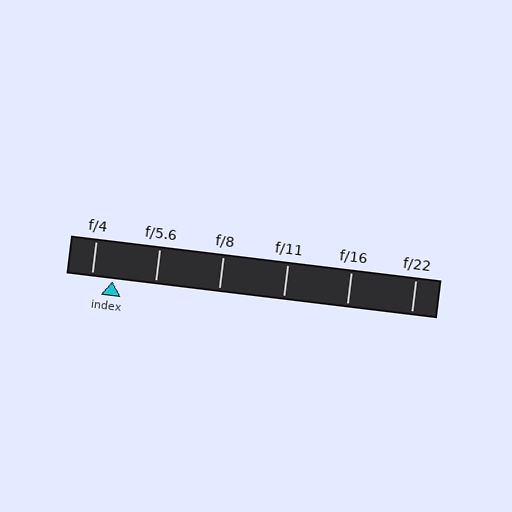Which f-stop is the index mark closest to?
The index mark is closest to f/4.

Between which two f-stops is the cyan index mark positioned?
The index mark is between f/4 and f/5.6.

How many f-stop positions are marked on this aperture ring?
There are 6 f-stop positions marked.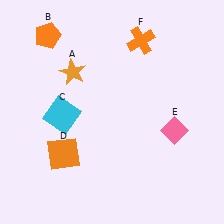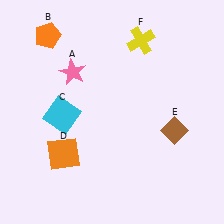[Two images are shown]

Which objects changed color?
A changed from orange to pink. E changed from pink to brown. F changed from orange to yellow.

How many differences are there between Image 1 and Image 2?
There are 3 differences between the two images.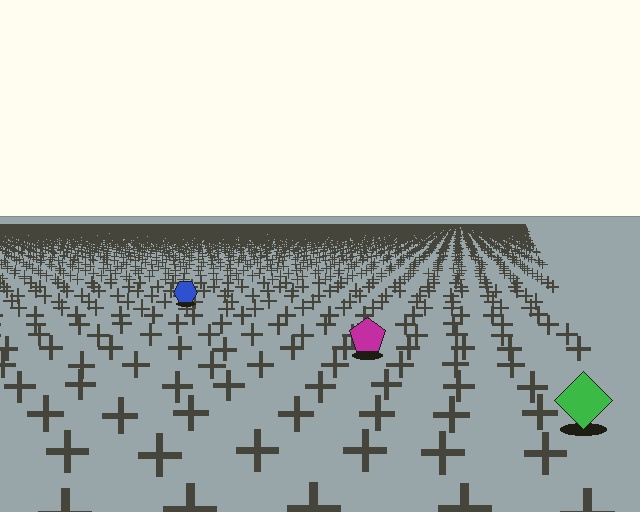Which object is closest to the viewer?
The green diamond is closest. The texture marks near it are larger and more spread out.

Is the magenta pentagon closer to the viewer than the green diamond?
No. The green diamond is closer — you can tell from the texture gradient: the ground texture is coarser near it.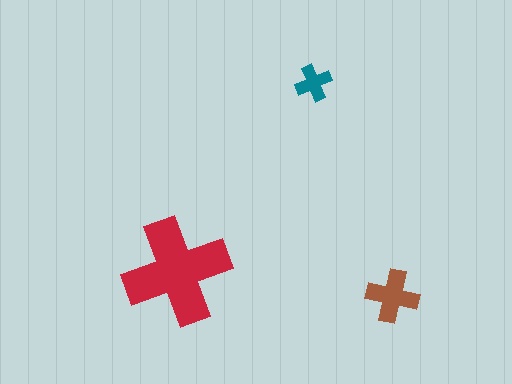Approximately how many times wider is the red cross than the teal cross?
About 3 times wider.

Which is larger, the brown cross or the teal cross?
The brown one.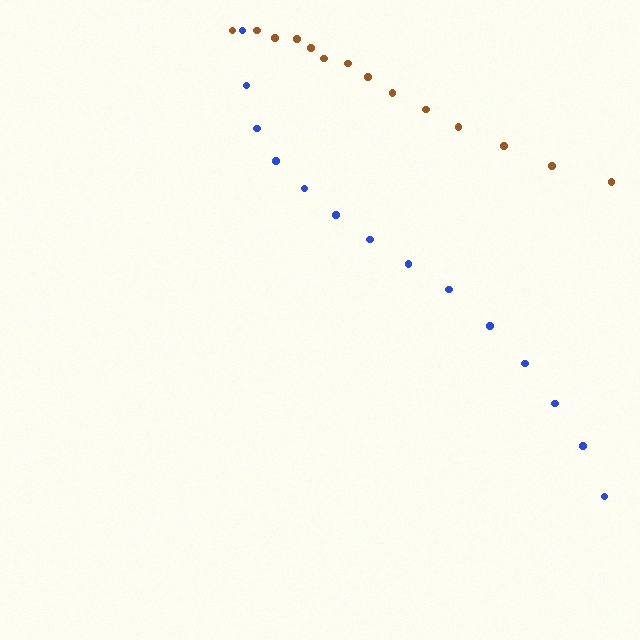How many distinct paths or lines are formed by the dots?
There are 2 distinct paths.